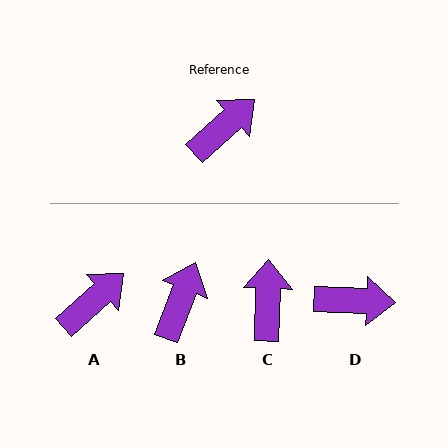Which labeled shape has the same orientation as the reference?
A.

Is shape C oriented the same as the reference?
No, it is off by about 46 degrees.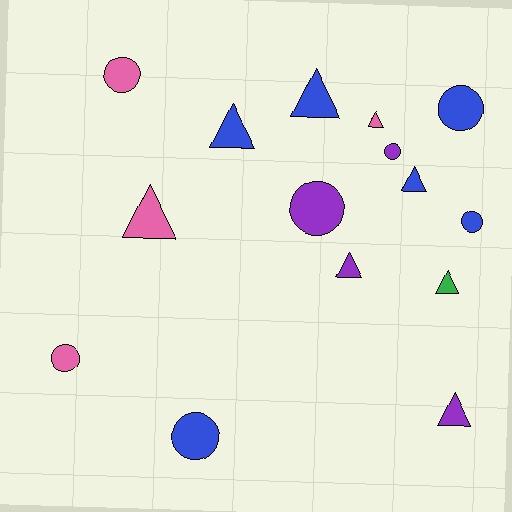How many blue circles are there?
There are 3 blue circles.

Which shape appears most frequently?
Triangle, with 8 objects.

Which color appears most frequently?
Blue, with 6 objects.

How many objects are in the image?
There are 15 objects.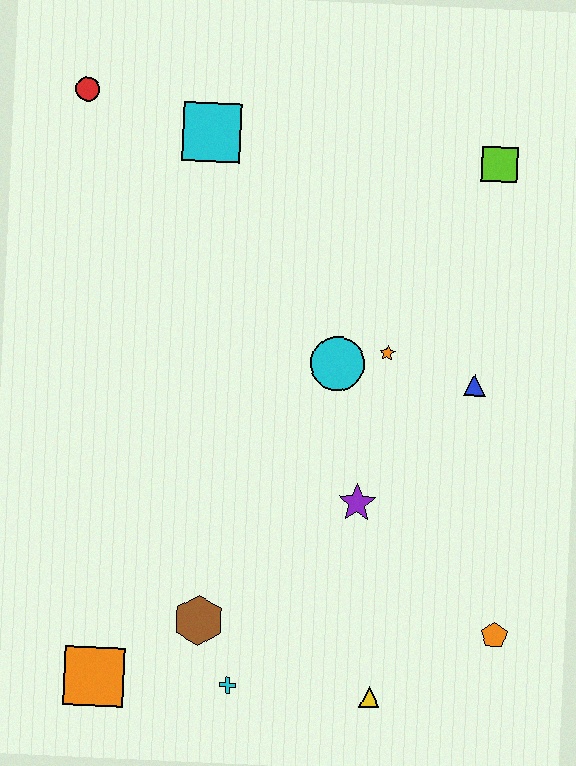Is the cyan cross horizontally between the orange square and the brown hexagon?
No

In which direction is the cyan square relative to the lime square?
The cyan square is to the left of the lime square.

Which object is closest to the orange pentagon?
The yellow triangle is closest to the orange pentagon.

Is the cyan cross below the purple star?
Yes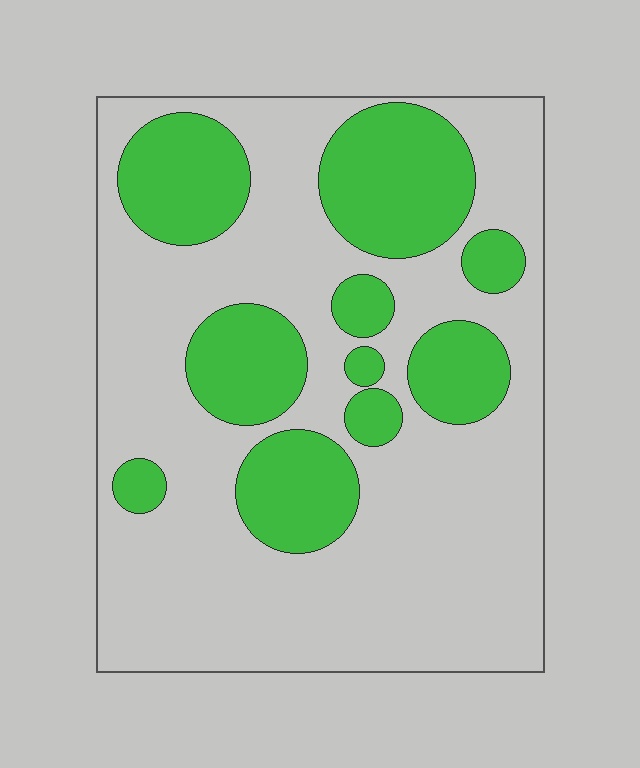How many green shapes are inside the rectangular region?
10.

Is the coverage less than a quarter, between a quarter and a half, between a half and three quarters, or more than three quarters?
Between a quarter and a half.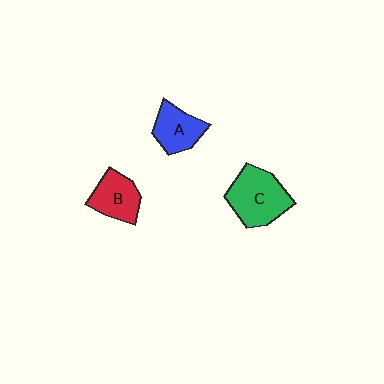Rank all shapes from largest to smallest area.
From largest to smallest: C (green), B (red), A (blue).